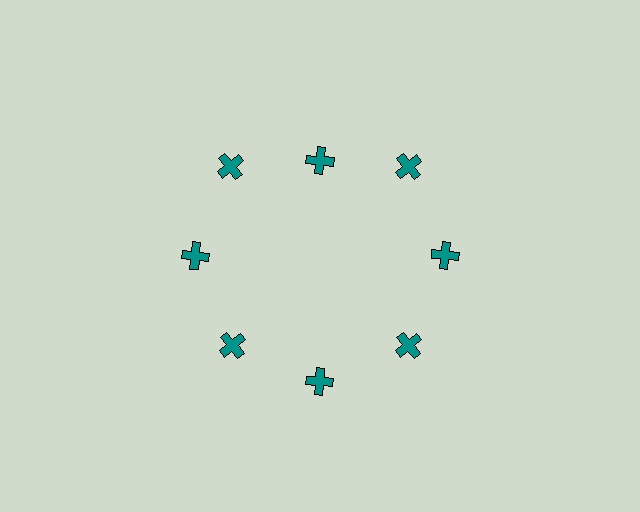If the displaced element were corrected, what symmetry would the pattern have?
It would have 8-fold rotational symmetry — the pattern would map onto itself every 45 degrees.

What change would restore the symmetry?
The symmetry would be restored by moving it outward, back onto the ring so that all 8 crosses sit at equal angles and equal distance from the center.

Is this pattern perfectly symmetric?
No. The 8 teal crosses are arranged in a ring, but one element near the 12 o'clock position is pulled inward toward the center, breaking the 8-fold rotational symmetry.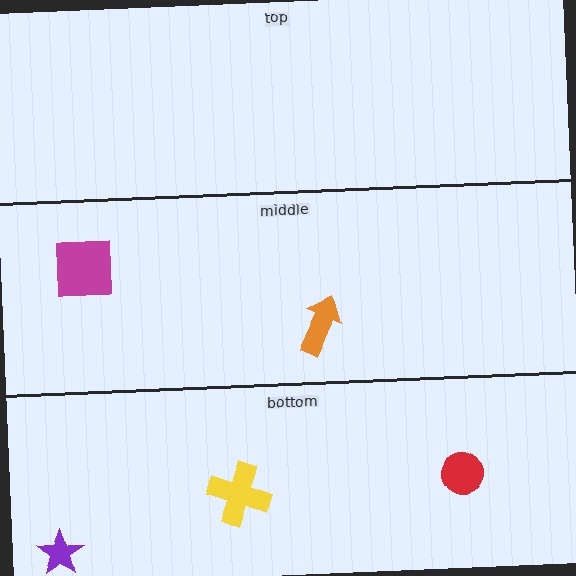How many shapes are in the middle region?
2.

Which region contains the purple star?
The bottom region.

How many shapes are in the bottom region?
3.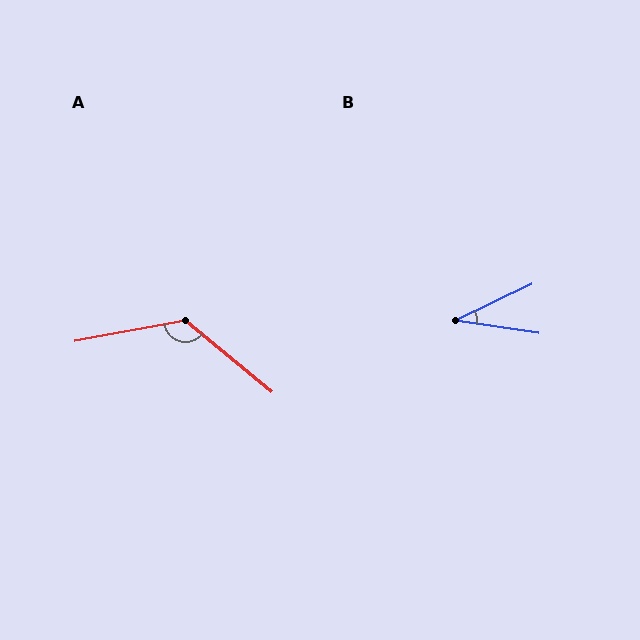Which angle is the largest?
A, at approximately 130 degrees.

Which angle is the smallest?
B, at approximately 34 degrees.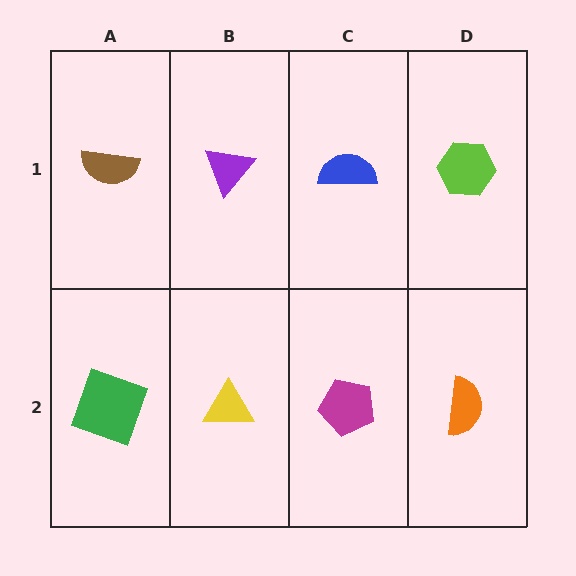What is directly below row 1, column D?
An orange semicircle.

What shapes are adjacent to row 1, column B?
A yellow triangle (row 2, column B), a brown semicircle (row 1, column A), a blue semicircle (row 1, column C).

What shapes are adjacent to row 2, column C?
A blue semicircle (row 1, column C), a yellow triangle (row 2, column B), an orange semicircle (row 2, column D).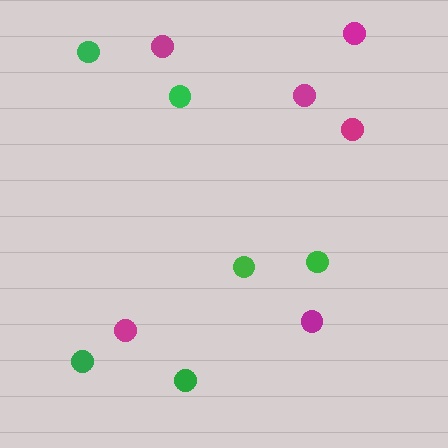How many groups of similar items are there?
There are 2 groups: one group of green circles (6) and one group of magenta circles (6).